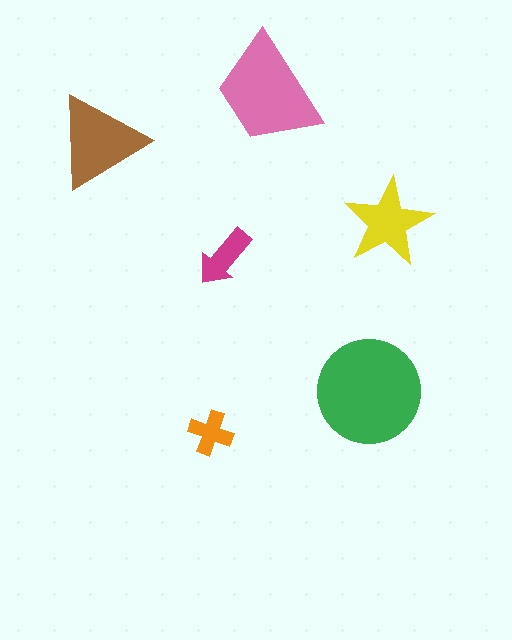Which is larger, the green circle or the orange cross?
The green circle.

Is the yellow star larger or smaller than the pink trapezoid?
Smaller.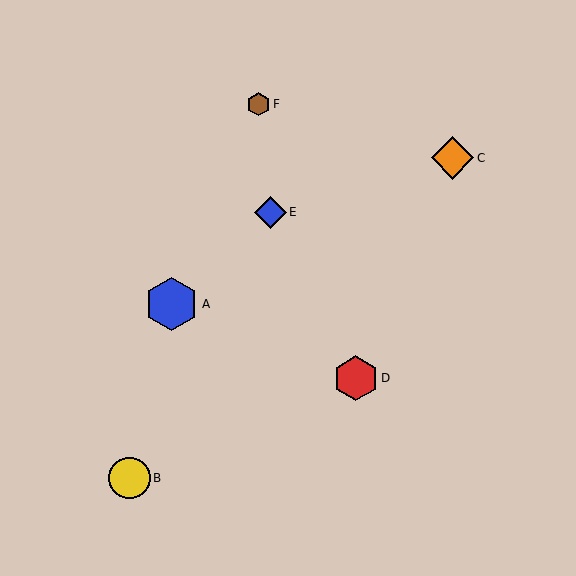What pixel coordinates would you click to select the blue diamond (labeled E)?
Click at (270, 212) to select the blue diamond E.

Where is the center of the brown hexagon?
The center of the brown hexagon is at (258, 104).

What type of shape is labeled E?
Shape E is a blue diamond.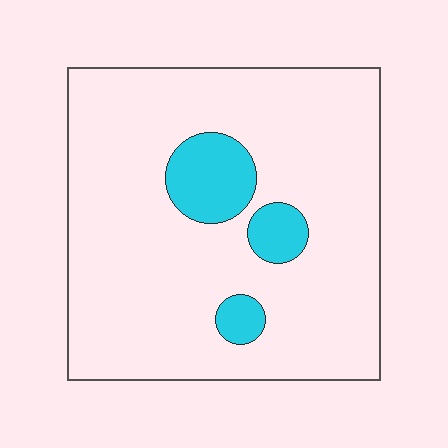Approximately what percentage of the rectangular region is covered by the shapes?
Approximately 10%.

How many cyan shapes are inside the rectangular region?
3.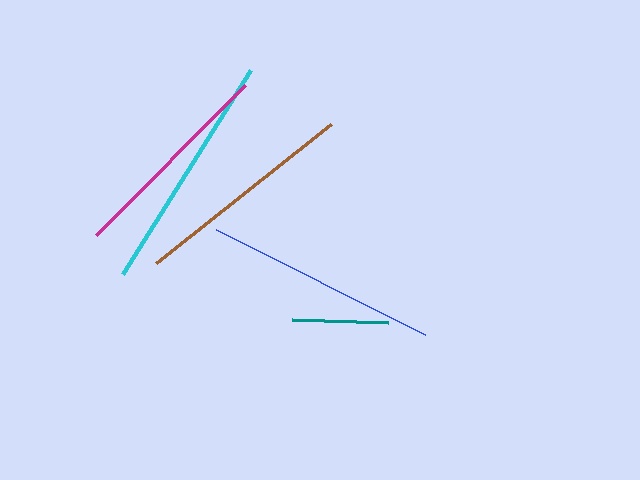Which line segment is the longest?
The cyan line is the longest at approximately 240 pixels.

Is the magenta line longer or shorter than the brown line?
The brown line is longer than the magenta line.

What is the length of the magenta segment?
The magenta segment is approximately 212 pixels long.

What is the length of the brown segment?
The brown segment is approximately 223 pixels long.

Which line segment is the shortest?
The teal line is the shortest at approximately 96 pixels.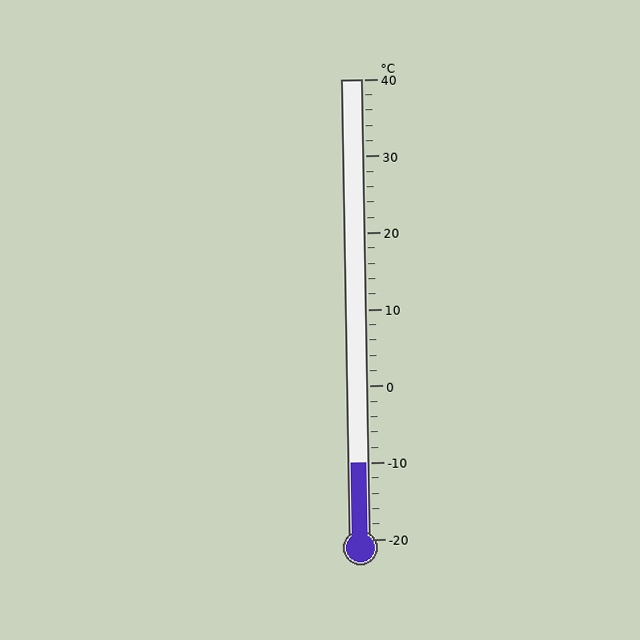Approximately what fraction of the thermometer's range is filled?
The thermometer is filled to approximately 15% of its range.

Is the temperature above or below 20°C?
The temperature is below 20°C.